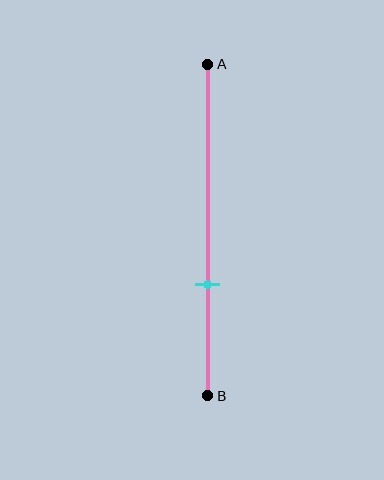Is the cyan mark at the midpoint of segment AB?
No, the mark is at about 65% from A, not at the 50% midpoint.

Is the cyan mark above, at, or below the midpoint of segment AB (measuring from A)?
The cyan mark is below the midpoint of segment AB.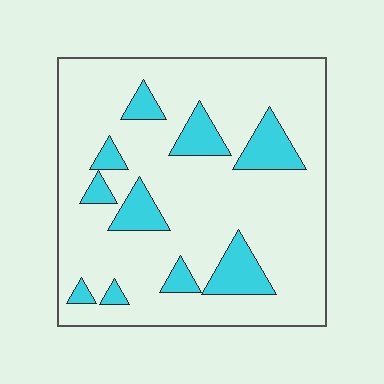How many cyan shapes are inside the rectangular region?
10.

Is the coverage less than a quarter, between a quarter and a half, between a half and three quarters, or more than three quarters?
Less than a quarter.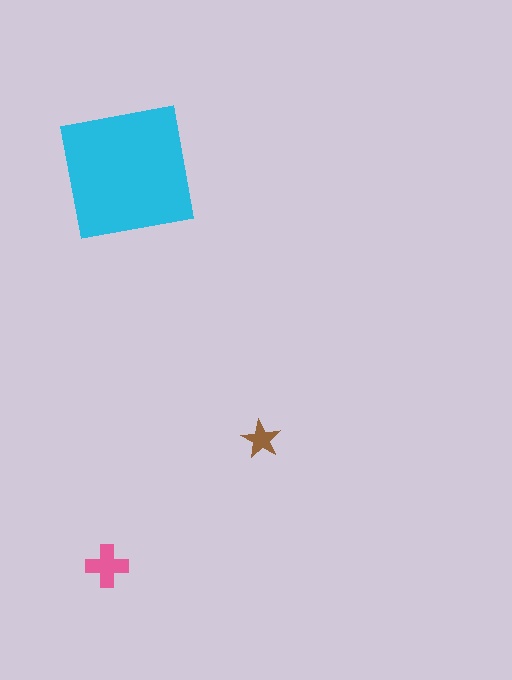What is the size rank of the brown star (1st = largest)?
3rd.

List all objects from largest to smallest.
The cyan square, the pink cross, the brown star.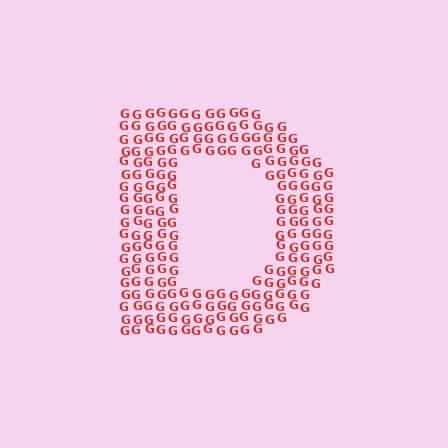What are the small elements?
The small elements are letter G's.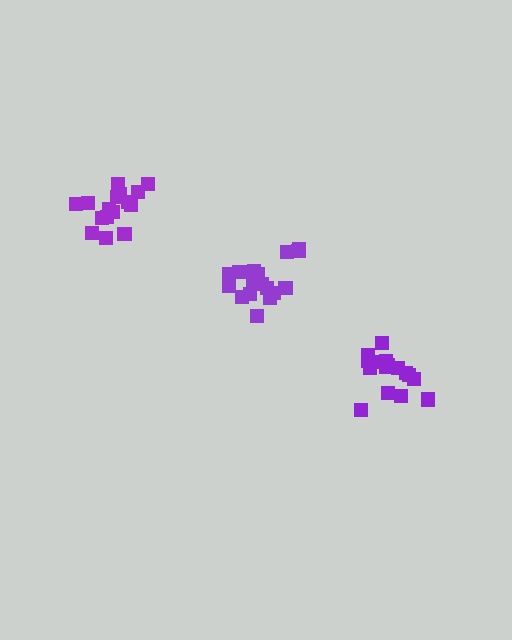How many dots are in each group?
Group 1: 16 dots, Group 2: 17 dots, Group 3: 18 dots (51 total).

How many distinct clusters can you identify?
There are 3 distinct clusters.